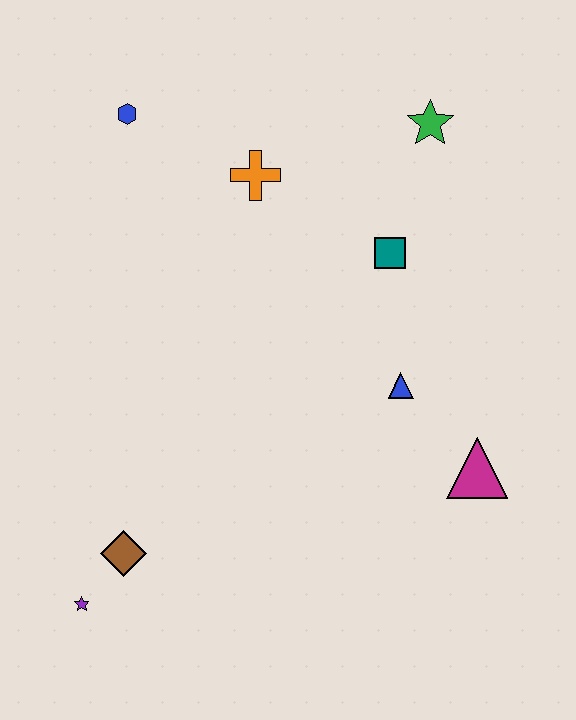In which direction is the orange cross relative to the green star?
The orange cross is to the left of the green star.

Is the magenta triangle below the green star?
Yes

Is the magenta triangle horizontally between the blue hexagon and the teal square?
No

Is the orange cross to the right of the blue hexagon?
Yes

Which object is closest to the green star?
The teal square is closest to the green star.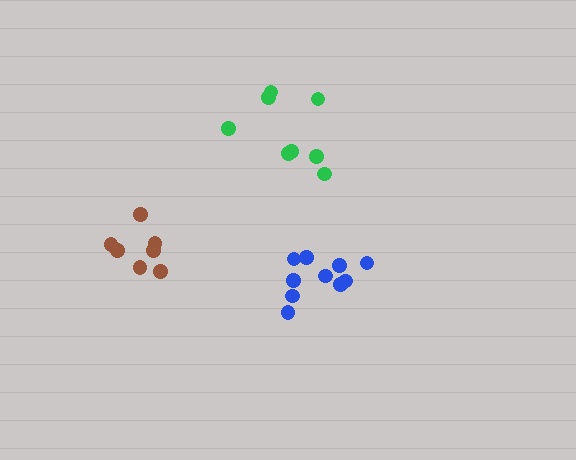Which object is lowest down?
The blue cluster is bottommost.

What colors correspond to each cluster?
The clusters are colored: blue, green, brown.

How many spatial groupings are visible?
There are 3 spatial groupings.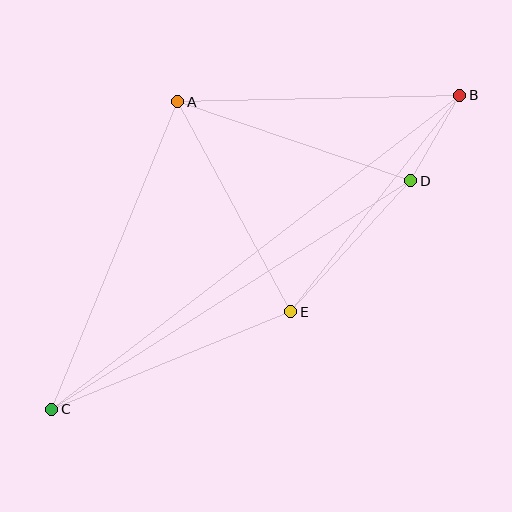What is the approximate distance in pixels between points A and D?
The distance between A and D is approximately 246 pixels.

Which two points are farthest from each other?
Points B and C are farthest from each other.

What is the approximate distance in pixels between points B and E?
The distance between B and E is approximately 275 pixels.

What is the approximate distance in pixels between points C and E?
The distance between C and E is approximately 258 pixels.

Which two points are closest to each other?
Points B and D are closest to each other.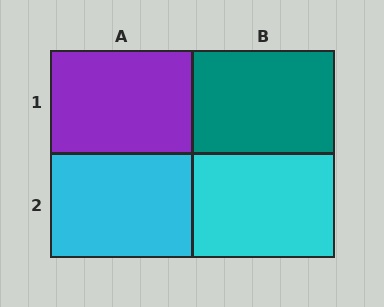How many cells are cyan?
2 cells are cyan.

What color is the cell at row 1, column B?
Teal.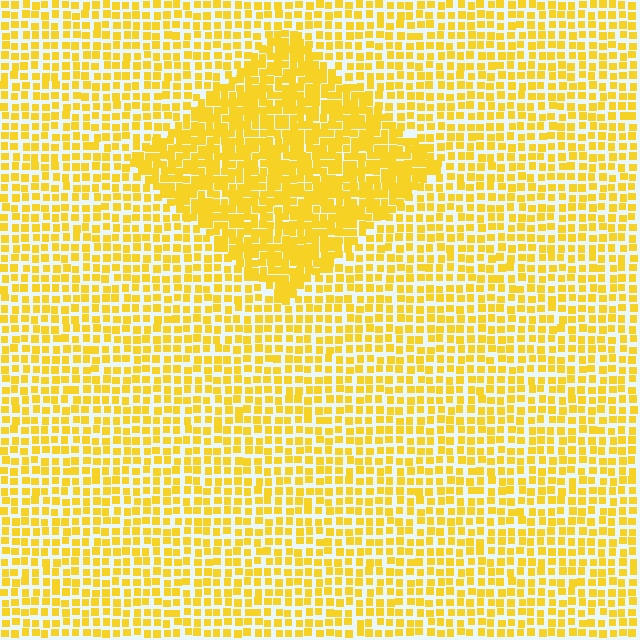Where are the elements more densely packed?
The elements are more densely packed inside the diamond boundary.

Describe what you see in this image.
The image contains small yellow elements arranged at two different densities. A diamond-shaped region is visible where the elements are more densely packed than the surrounding area.